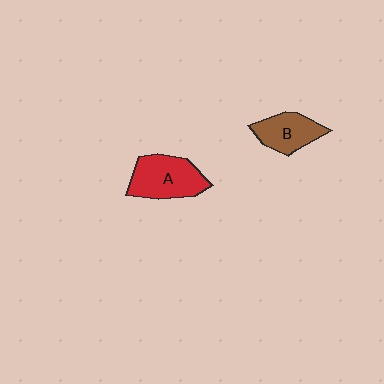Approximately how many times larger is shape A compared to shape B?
Approximately 1.3 times.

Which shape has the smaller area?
Shape B (brown).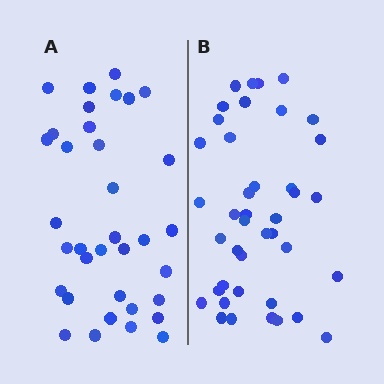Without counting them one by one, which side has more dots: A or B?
Region B (the right region) has more dots.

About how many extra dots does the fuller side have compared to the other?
Region B has about 6 more dots than region A.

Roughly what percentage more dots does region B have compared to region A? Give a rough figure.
About 15% more.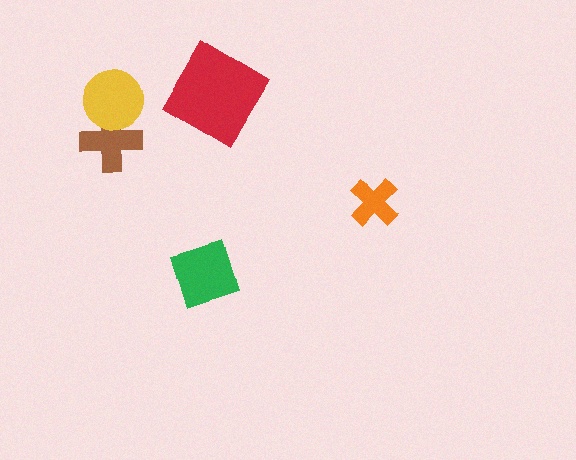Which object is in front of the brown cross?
The yellow circle is in front of the brown cross.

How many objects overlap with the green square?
0 objects overlap with the green square.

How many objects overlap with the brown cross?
1 object overlaps with the brown cross.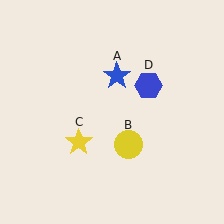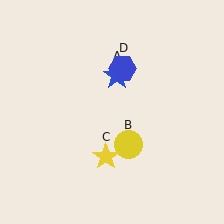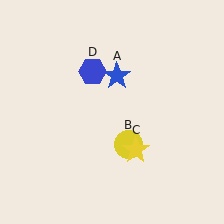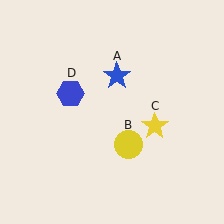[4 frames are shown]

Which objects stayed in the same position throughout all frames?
Blue star (object A) and yellow circle (object B) remained stationary.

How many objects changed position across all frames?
2 objects changed position: yellow star (object C), blue hexagon (object D).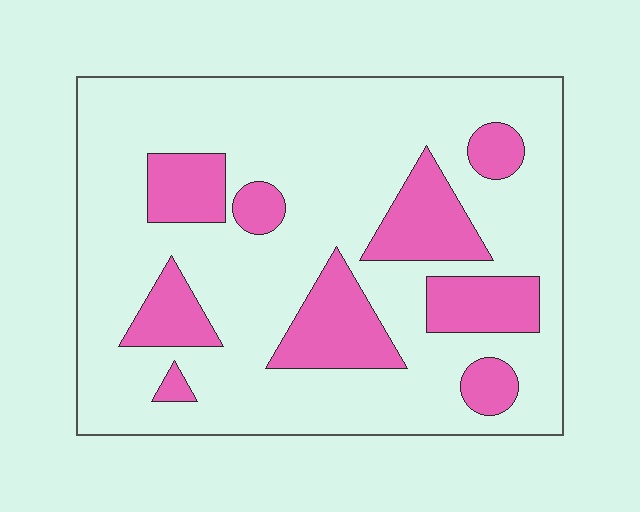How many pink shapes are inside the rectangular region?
9.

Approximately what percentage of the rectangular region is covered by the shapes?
Approximately 25%.